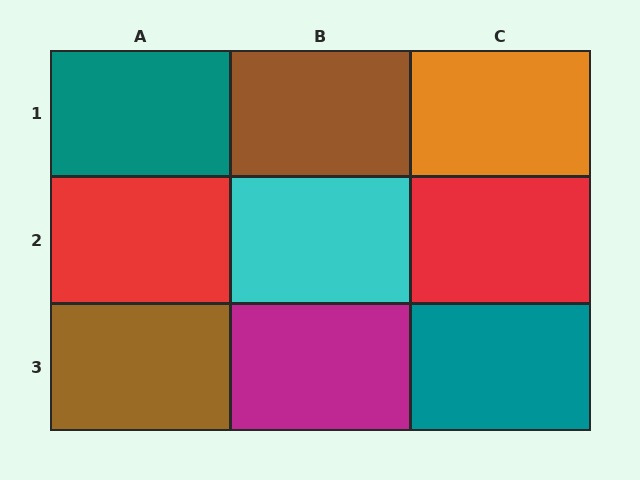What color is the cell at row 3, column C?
Teal.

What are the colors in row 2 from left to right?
Red, cyan, red.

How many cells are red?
2 cells are red.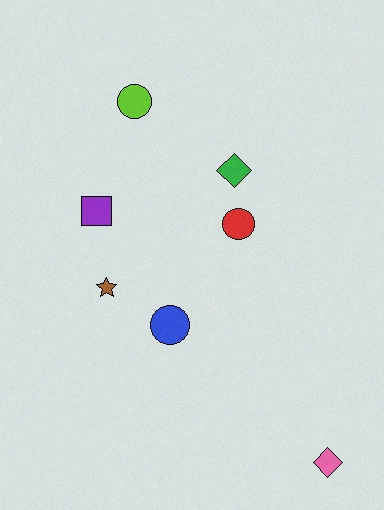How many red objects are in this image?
There is 1 red object.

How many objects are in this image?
There are 7 objects.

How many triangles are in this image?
There are no triangles.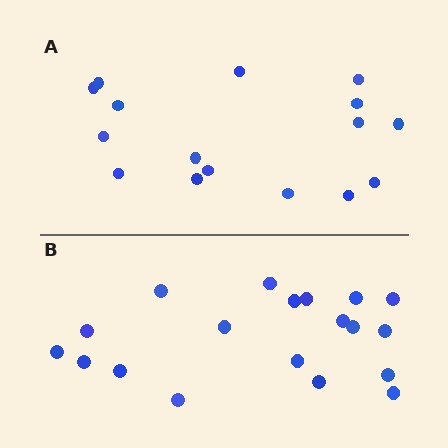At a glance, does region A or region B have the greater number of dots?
Region B (the bottom region) has more dots.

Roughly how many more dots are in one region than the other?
Region B has just a few more — roughly 2 or 3 more dots than region A.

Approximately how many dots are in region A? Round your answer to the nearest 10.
About 20 dots. (The exact count is 16, which rounds to 20.)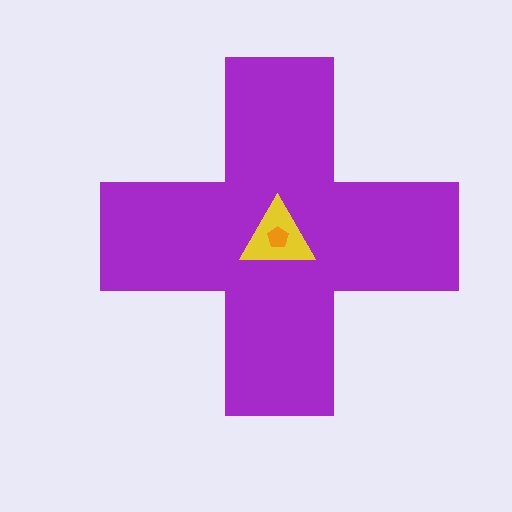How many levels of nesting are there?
3.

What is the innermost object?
The orange pentagon.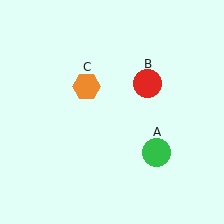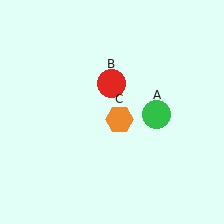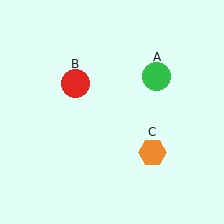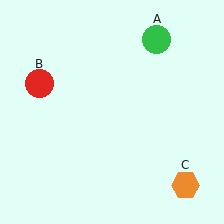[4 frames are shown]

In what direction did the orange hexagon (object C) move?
The orange hexagon (object C) moved down and to the right.